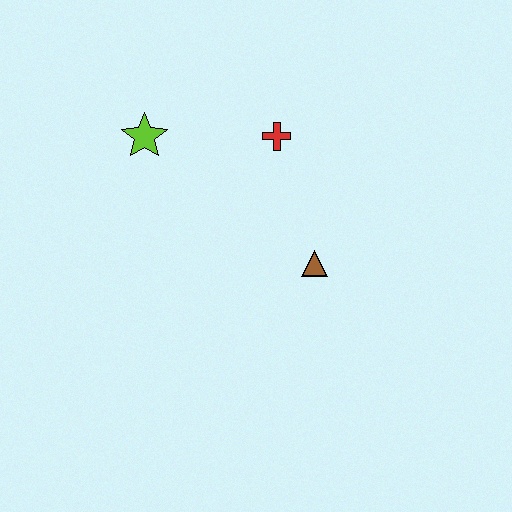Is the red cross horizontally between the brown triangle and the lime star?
Yes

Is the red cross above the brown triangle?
Yes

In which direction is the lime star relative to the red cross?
The lime star is to the left of the red cross.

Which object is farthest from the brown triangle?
The lime star is farthest from the brown triangle.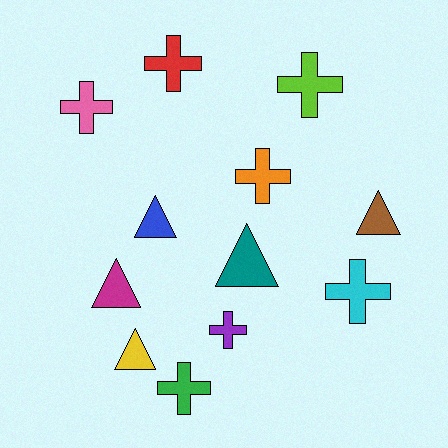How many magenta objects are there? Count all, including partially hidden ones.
There is 1 magenta object.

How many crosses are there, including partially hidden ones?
There are 7 crosses.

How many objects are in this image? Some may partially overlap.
There are 12 objects.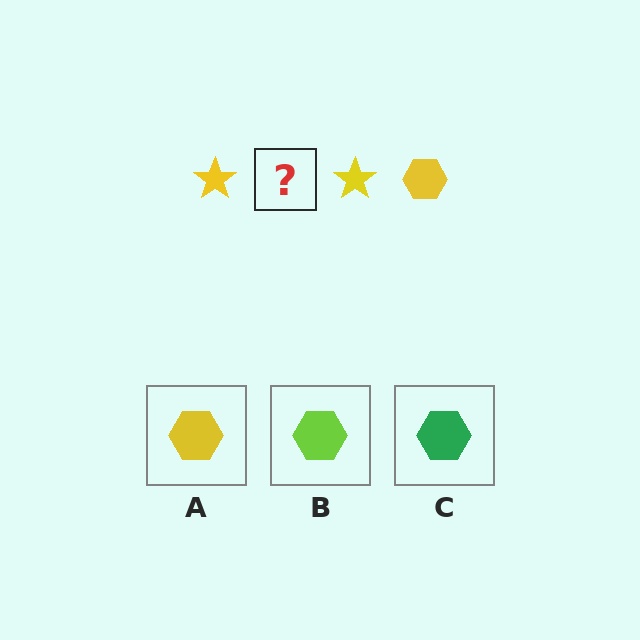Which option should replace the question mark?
Option A.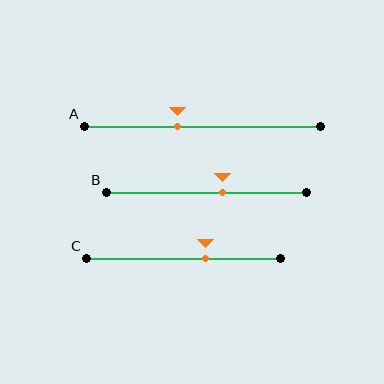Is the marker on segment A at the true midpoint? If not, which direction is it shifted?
No, the marker on segment A is shifted to the left by about 11% of the segment length.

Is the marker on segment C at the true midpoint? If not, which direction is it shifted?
No, the marker on segment C is shifted to the right by about 11% of the segment length.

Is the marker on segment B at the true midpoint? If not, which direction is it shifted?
No, the marker on segment B is shifted to the right by about 8% of the segment length.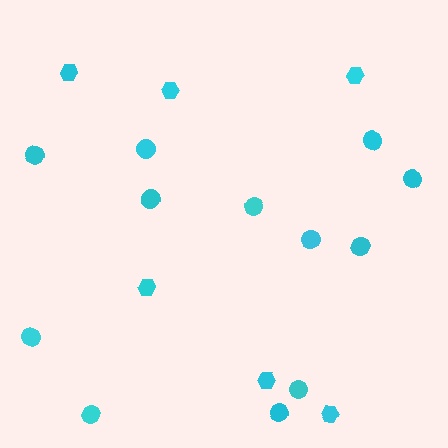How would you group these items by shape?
There are 2 groups: one group of hexagons (6) and one group of circles (12).